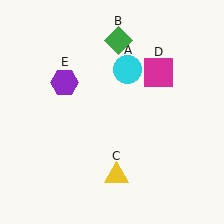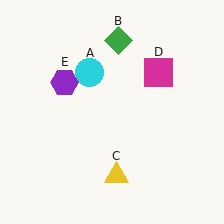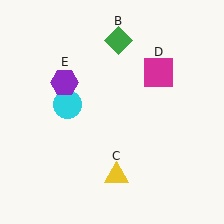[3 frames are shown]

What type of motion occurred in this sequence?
The cyan circle (object A) rotated counterclockwise around the center of the scene.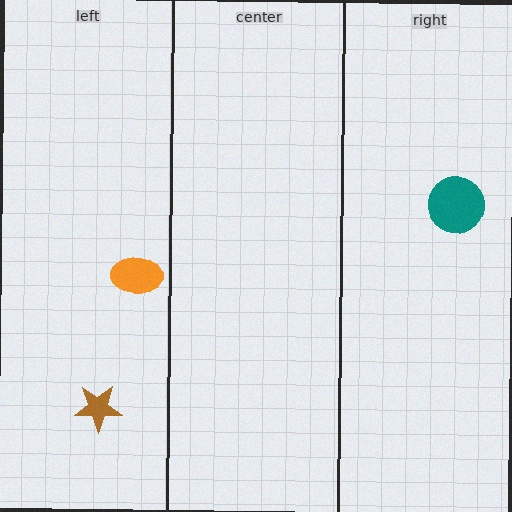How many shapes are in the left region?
2.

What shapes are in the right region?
The teal circle.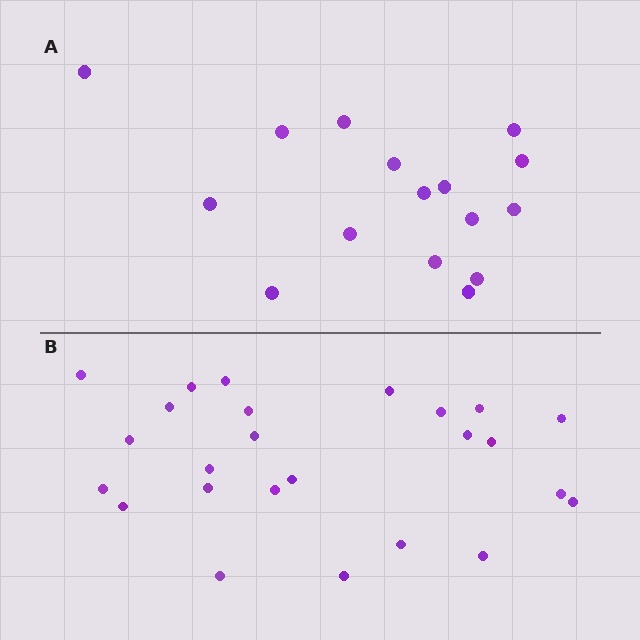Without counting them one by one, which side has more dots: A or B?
Region B (the bottom region) has more dots.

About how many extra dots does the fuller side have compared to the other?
Region B has roughly 8 or so more dots than region A.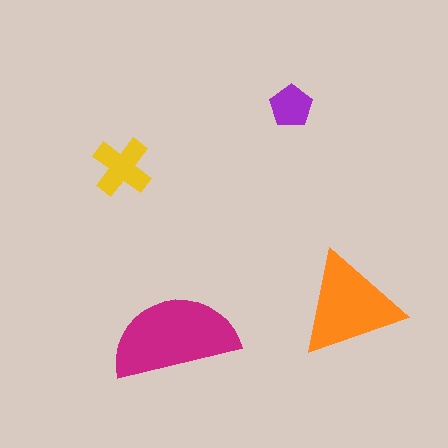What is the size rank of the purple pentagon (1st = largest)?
4th.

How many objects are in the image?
There are 4 objects in the image.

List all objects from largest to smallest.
The magenta semicircle, the orange triangle, the yellow cross, the purple pentagon.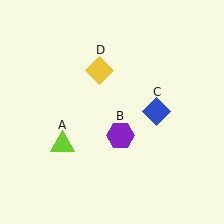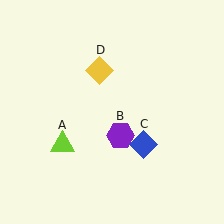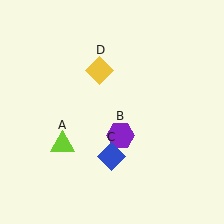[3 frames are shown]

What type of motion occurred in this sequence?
The blue diamond (object C) rotated clockwise around the center of the scene.